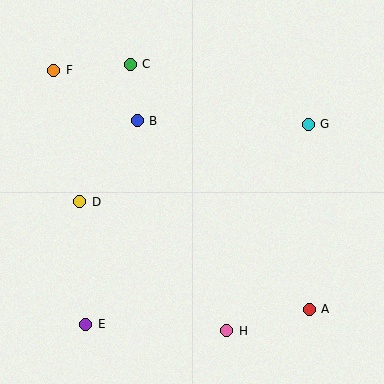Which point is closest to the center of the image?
Point B at (137, 121) is closest to the center.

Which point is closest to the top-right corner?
Point G is closest to the top-right corner.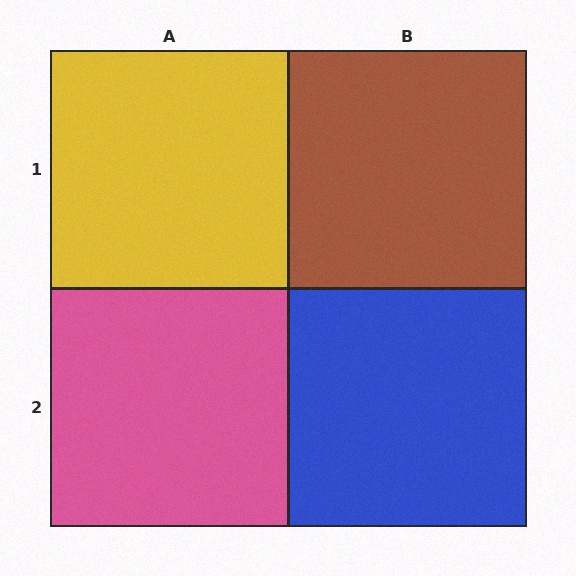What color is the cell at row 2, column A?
Pink.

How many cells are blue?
1 cell is blue.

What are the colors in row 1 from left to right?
Yellow, brown.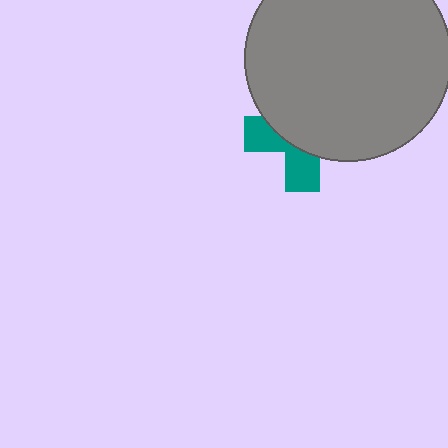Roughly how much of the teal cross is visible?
A small part of it is visible (roughly 37%).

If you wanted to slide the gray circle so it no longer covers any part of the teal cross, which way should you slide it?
Slide it up — that is the most direct way to separate the two shapes.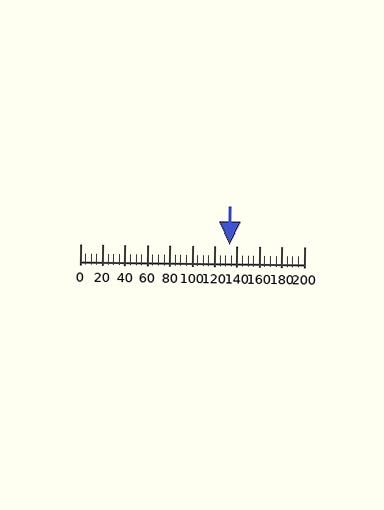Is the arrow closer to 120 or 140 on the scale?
The arrow is closer to 140.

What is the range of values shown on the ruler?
The ruler shows values from 0 to 200.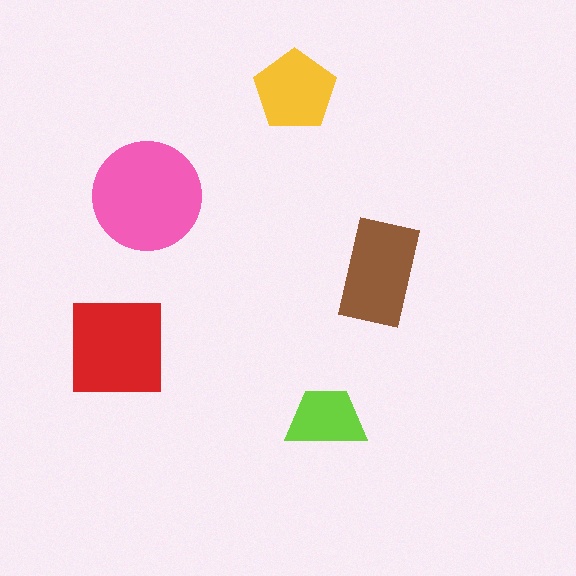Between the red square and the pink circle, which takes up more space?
The pink circle.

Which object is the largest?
The pink circle.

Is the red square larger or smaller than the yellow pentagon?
Larger.